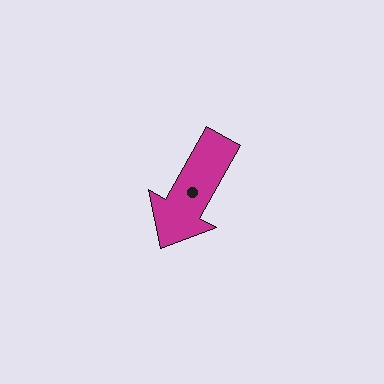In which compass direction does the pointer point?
Southwest.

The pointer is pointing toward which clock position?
Roughly 7 o'clock.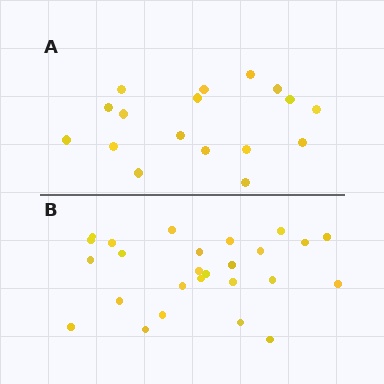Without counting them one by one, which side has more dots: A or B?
Region B (the bottom region) has more dots.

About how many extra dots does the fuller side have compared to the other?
Region B has roughly 8 or so more dots than region A.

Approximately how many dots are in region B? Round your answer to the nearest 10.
About 30 dots. (The exact count is 26, which rounds to 30.)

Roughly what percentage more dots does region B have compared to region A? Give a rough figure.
About 55% more.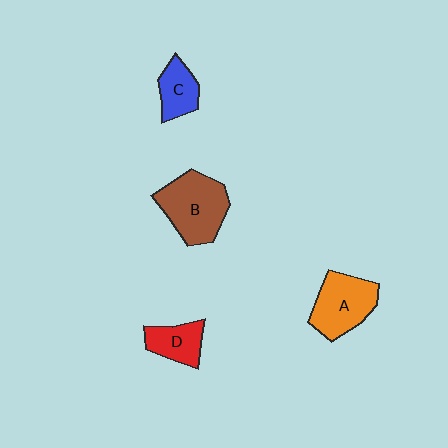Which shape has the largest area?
Shape B (brown).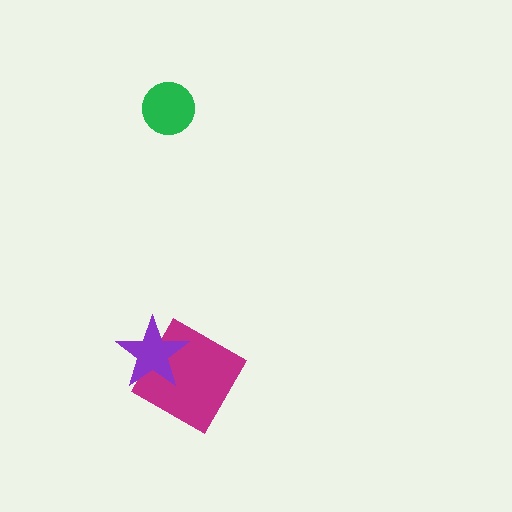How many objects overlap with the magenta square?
1 object overlaps with the magenta square.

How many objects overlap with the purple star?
1 object overlaps with the purple star.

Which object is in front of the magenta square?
The purple star is in front of the magenta square.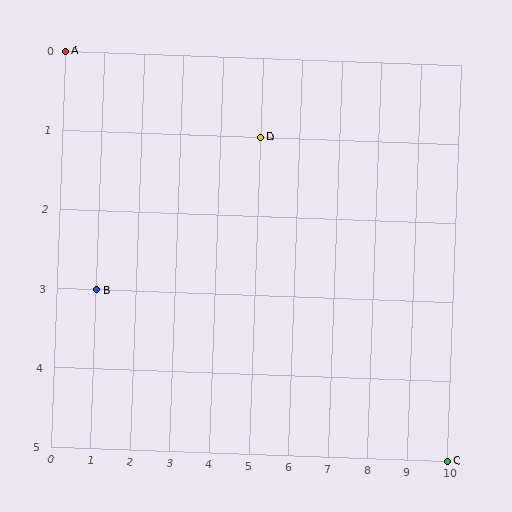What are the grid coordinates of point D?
Point D is at grid coordinates (5, 1).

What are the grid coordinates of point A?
Point A is at grid coordinates (0, 0).